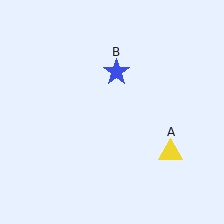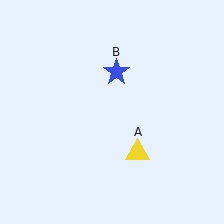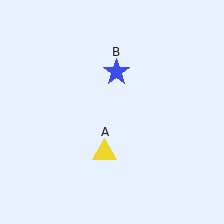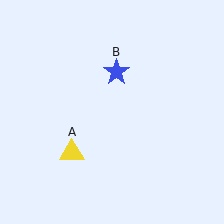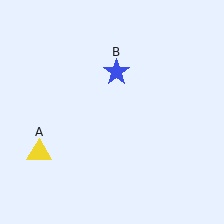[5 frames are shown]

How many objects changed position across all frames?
1 object changed position: yellow triangle (object A).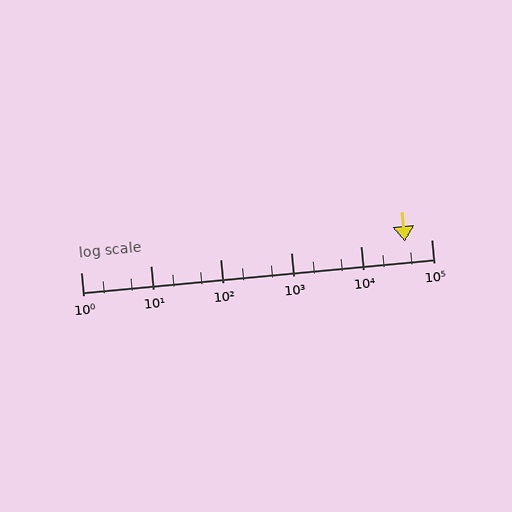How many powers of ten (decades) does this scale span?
The scale spans 5 decades, from 1 to 100000.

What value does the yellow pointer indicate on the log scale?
The pointer indicates approximately 42000.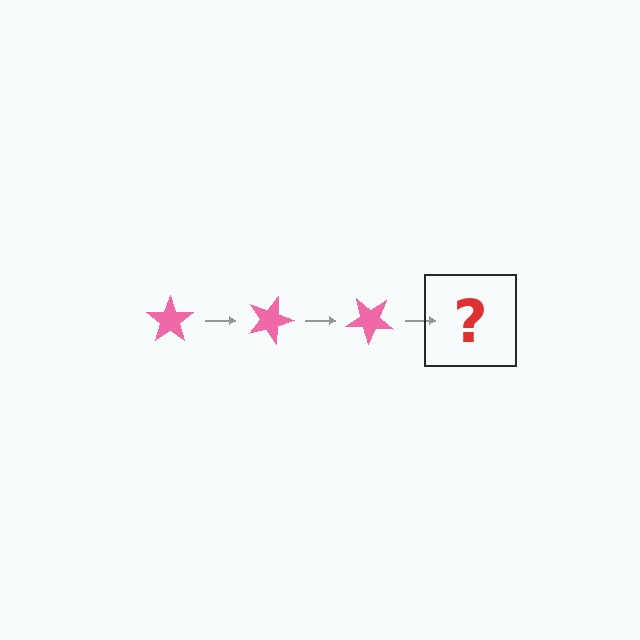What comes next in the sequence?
The next element should be a pink star rotated 60 degrees.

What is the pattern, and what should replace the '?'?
The pattern is that the star rotates 20 degrees each step. The '?' should be a pink star rotated 60 degrees.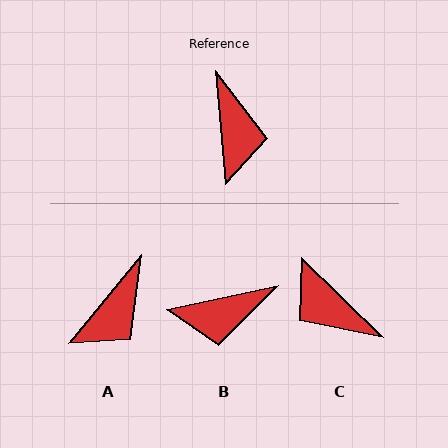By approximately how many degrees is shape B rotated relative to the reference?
Approximately 82 degrees clockwise.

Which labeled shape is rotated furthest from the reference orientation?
C, about 139 degrees away.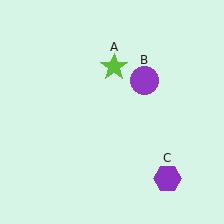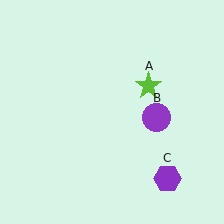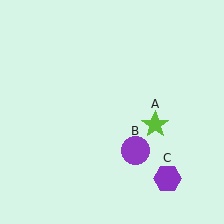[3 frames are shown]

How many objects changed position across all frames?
2 objects changed position: lime star (object A), purple circle (object B).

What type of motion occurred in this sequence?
The lime star (object A), purple circle (object B) rotated clockwise around the center of the scene.